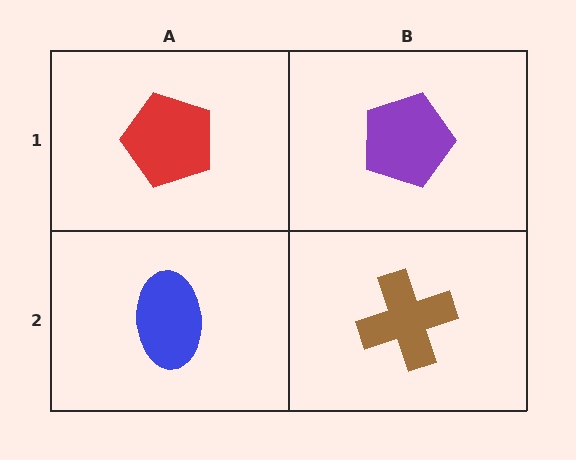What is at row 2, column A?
A blue ellipse.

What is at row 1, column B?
A purple pentagon.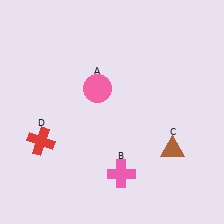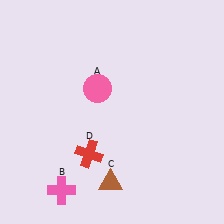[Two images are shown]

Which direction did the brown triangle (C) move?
The brown triangle (C) moved left.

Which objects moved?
The objects that moved are: the pink cross (B), the brown triangle (C), the red cross (D).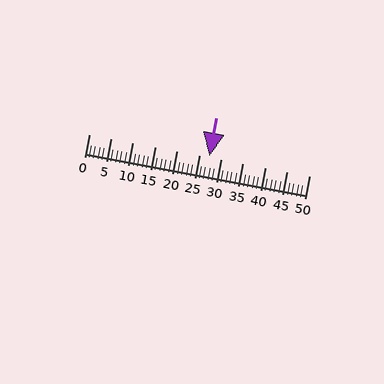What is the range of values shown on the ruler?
The ruler shows values from 0 to 50.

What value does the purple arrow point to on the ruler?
The purple arrow points to approximately 27.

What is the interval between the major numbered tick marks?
The major tick marks are spaced 5 units apart.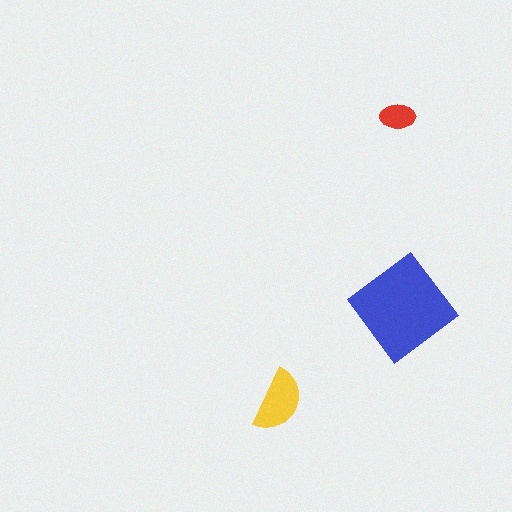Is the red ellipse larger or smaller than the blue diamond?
Smaller.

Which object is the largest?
The blue diamond.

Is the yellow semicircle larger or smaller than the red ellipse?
Larger.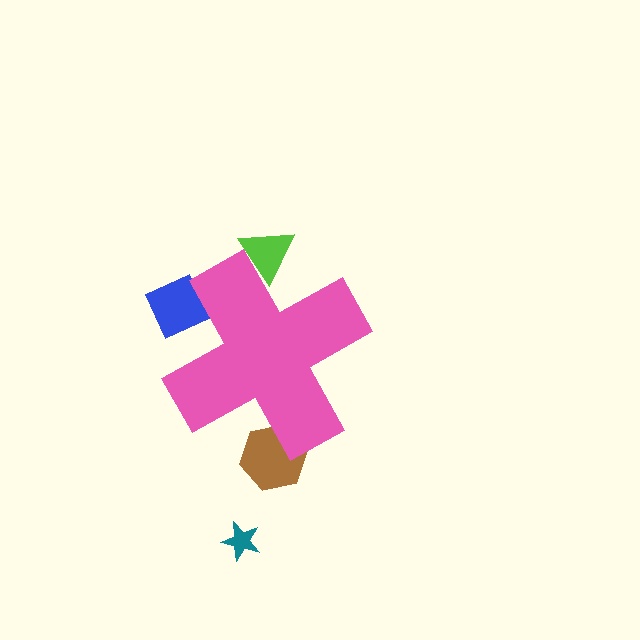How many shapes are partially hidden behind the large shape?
3 shapes are partially hidden.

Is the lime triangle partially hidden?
Yes, the lime triangle is partially hidden behind the pink cross.